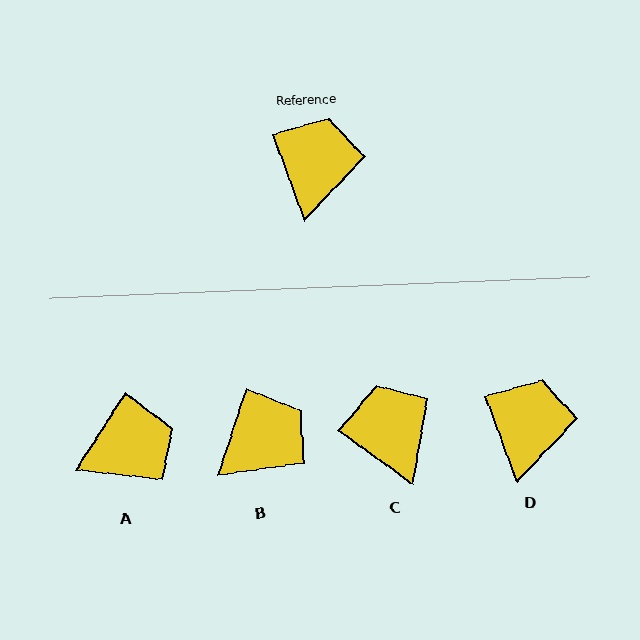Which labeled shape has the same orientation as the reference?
D.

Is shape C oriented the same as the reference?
No, it is off by about 34 degrees.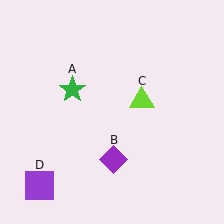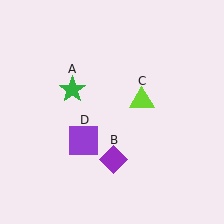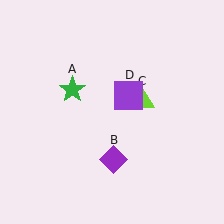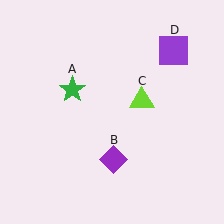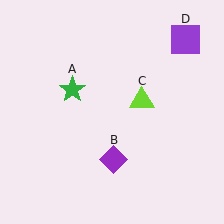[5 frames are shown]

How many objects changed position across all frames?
1 object changed position: purple square (object D).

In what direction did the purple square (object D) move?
The purple square (object D) moved up and to the right.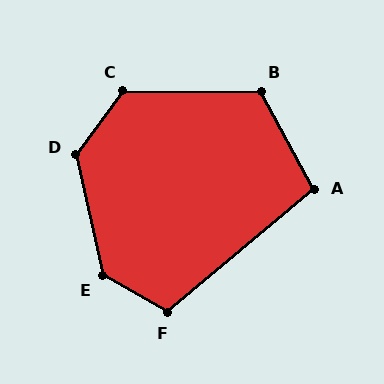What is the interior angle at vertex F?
Approximately 111 degrees (obtuse).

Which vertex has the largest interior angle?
E, at approximately 132 degrees.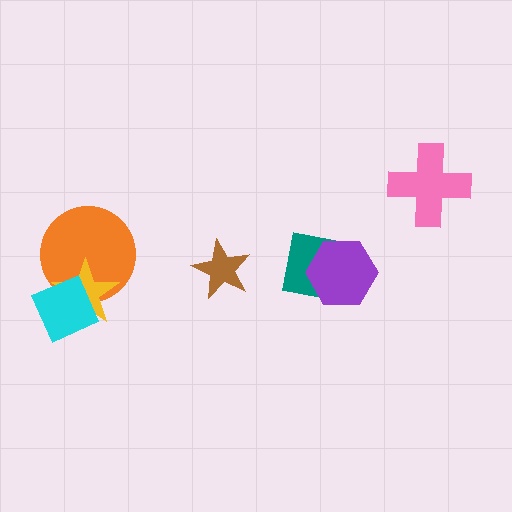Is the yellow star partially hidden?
Yes, it is partially covered by another shape.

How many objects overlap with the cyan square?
2 objects overlap with the cyan square.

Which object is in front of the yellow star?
The cyan square is in front of the yellow star.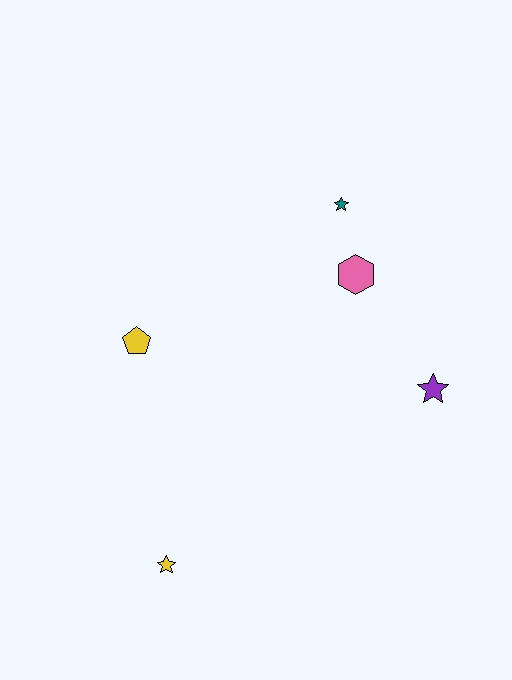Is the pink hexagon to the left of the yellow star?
No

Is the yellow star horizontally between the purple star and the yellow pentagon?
Yes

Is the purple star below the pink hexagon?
Yes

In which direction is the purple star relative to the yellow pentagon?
The purple star is to the right of the yellow pentagon.